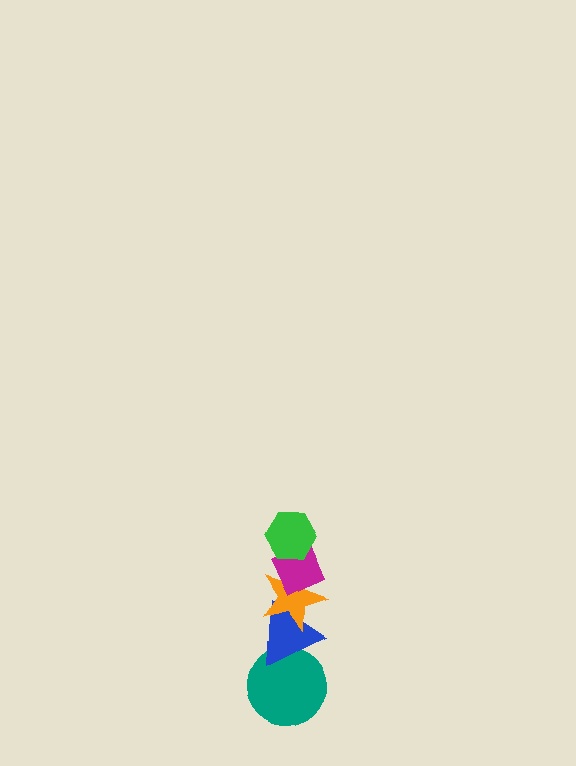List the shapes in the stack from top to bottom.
From top to bottom: the green hexagon, the magenta diamond, the orange star, the blue triangle, the teal circle.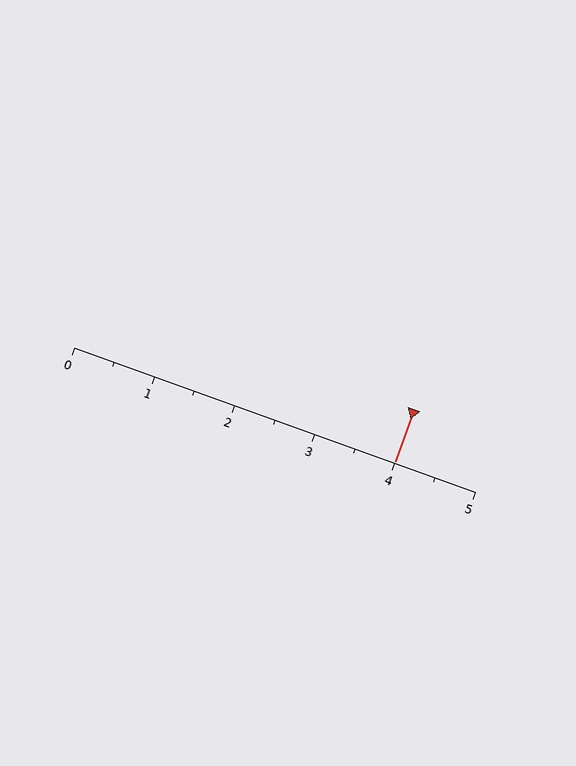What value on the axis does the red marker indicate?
The marker indicates approximately 4.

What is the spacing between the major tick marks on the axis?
The major ticks are spaced 1 apart.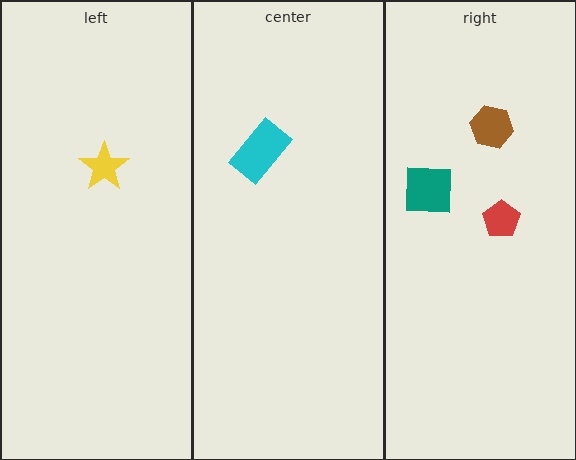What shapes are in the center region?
The cyan rectangle.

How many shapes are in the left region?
1.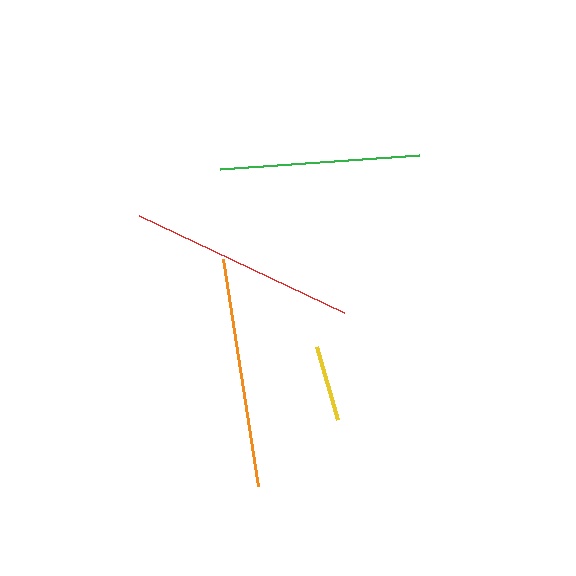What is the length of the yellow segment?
The yellow segment is approximately 76 pixels long.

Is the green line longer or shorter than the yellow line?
The green line is longer than the yellow line.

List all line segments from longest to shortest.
From longest to shortest: orange, red, green, yellow.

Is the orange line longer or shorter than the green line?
The orange line is longer than the green line.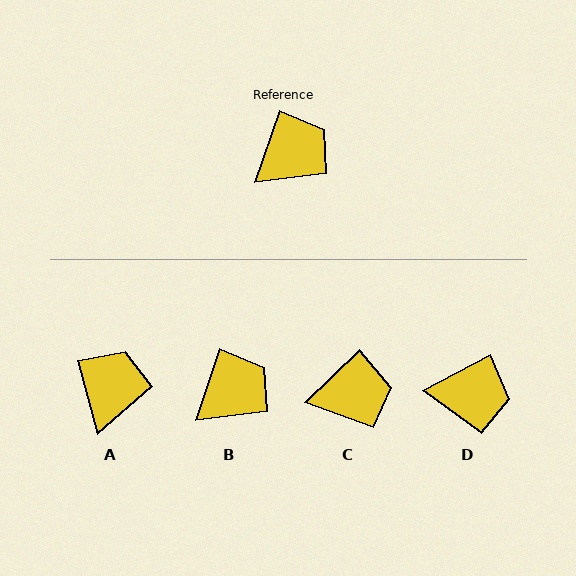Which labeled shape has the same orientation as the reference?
B.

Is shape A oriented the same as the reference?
No, it is off by about 34 degrees.